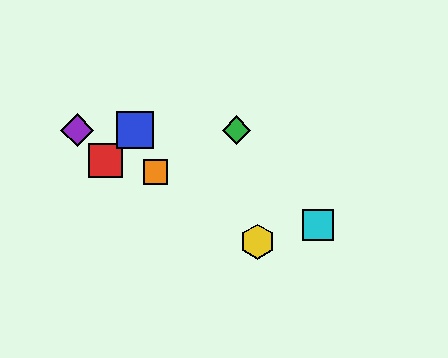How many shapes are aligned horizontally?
3 shapes (the blue square, the green diamond, the purple diamond) are aligned horizontally.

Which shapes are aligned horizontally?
The blue square, the green diamond, the purple diamond are aligned horizontally.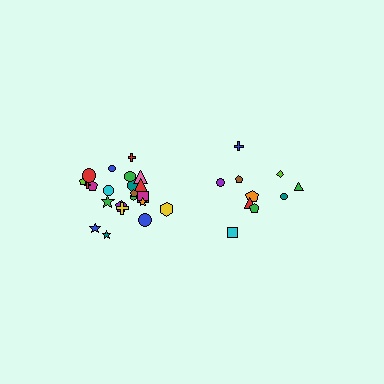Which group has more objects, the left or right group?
The left group.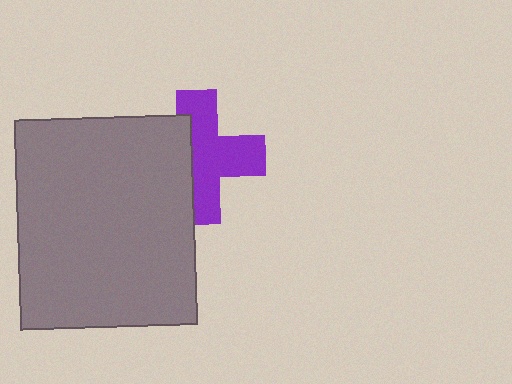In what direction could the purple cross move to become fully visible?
The purple cross could move right. That would shift it out from behind the gray rectangle entirely.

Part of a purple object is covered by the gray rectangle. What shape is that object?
It is a cross.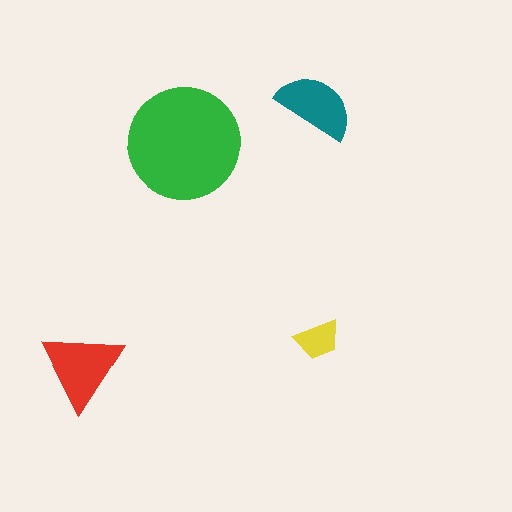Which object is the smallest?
The yellow trapezoid.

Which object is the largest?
The green circle.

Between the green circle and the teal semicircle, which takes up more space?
The green circle.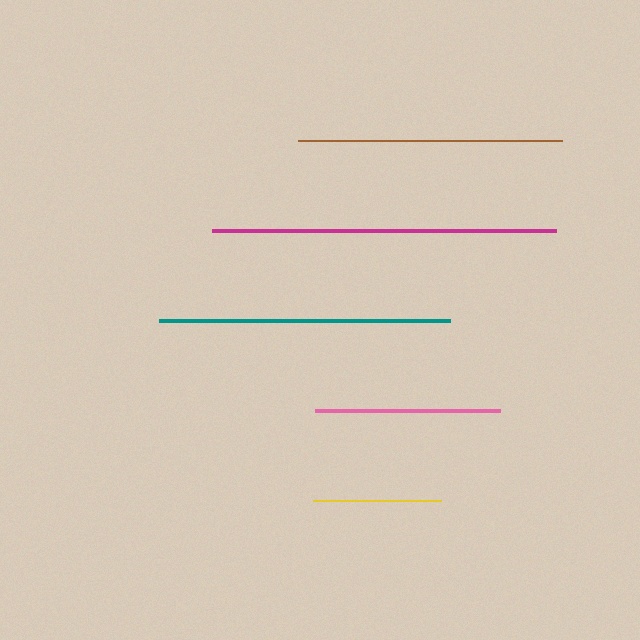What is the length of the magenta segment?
The magenta segment is approximately 345 pixels long.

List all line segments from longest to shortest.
From longest to shortest: magenta, teal, brown, pink, yellow.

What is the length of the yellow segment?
The yellow segment is approximately 128 pixels long.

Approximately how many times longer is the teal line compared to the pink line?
The teal line is approximately 1.6 times the length of the pink line.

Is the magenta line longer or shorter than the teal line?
The magenta line is longer than the teal line.